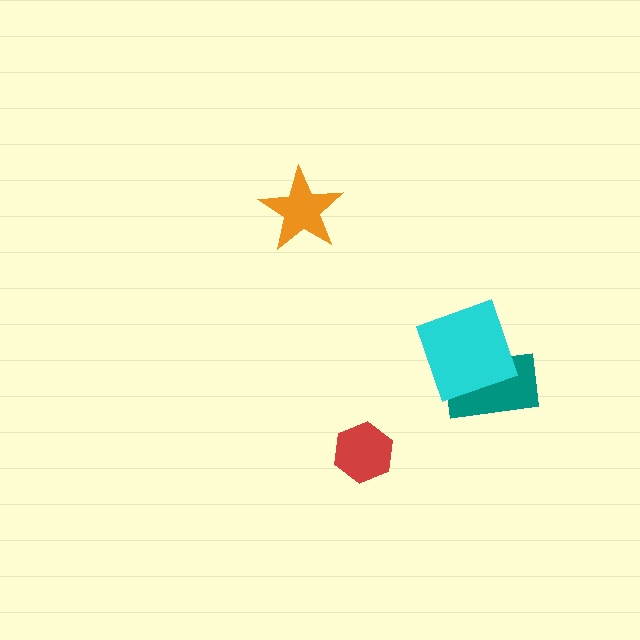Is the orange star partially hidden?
No, no other shape covers it.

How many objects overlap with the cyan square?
1 object overlaps with the cyan square.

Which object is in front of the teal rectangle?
The cyan square is in front of the teal rectangle.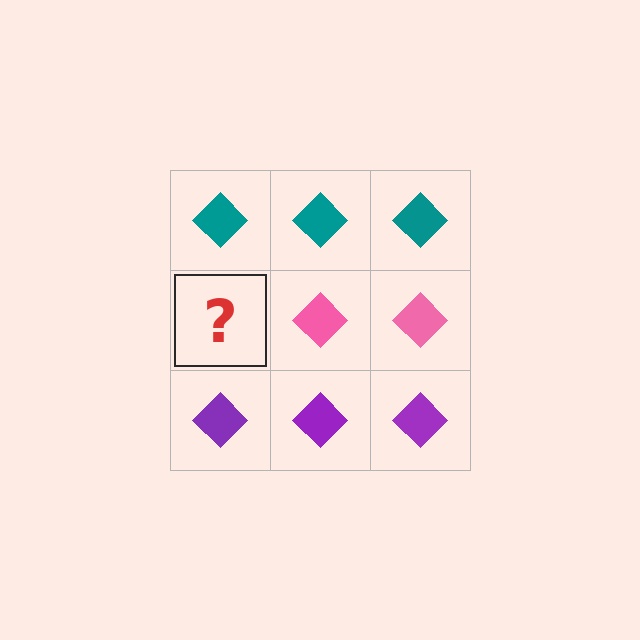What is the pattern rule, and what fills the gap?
The rule is that each row has a consistent color. The gap should be filled with a pink diamond.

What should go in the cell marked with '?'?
The missing cell should contain a pink diamond.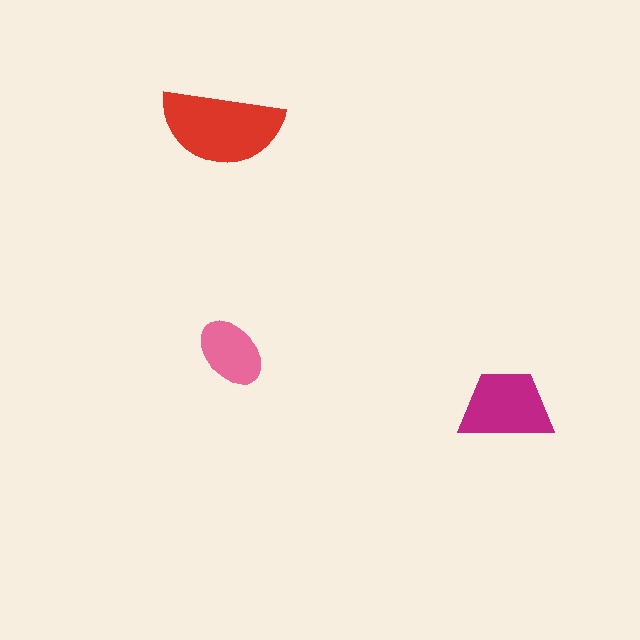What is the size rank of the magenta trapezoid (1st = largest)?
2nd.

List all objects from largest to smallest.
The red semicircle, the magenta trapezoid, the pink ellipse.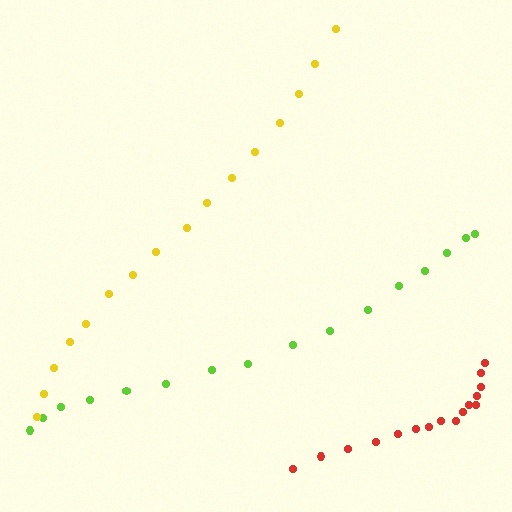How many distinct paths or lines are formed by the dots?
There are 3 distinct paths.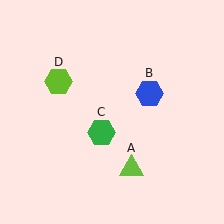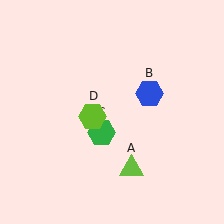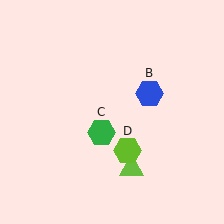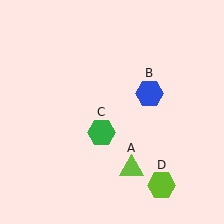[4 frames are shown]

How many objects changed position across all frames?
1 object changed position: lime hexagon (object D).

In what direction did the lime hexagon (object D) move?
The lime hexagon (object D) moved down and to the right.